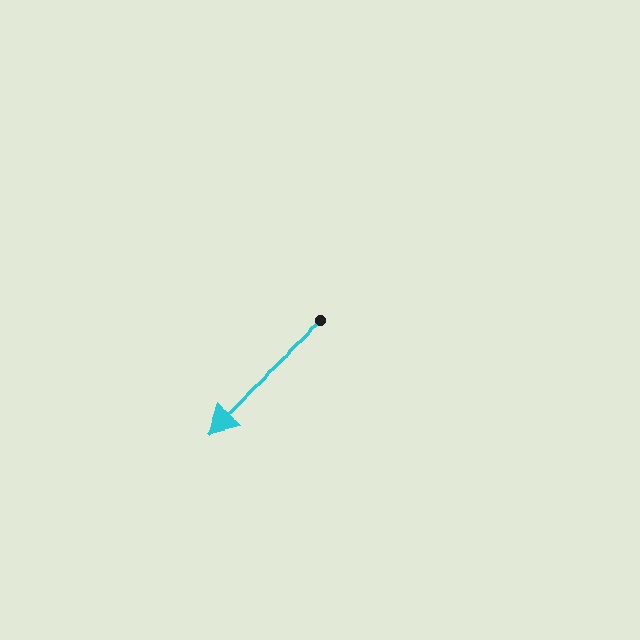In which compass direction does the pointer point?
Southwest.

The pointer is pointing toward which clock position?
Roughly 8 o'clock.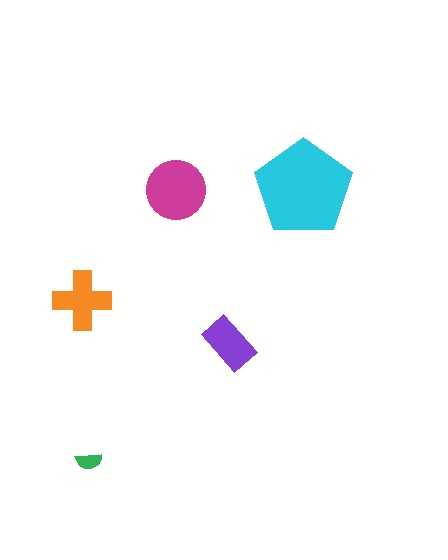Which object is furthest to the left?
The orange cross is leftmost.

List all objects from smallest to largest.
The green semicircle, the purple rectangle, the orange cross, the magenta circle, the cyan pentagon.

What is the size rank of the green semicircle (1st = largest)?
5th.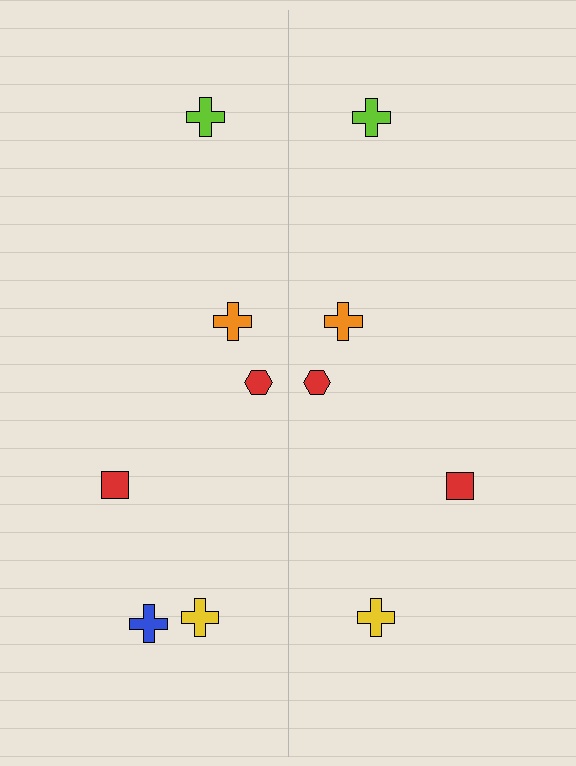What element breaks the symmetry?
A blue cross is missing from the right side.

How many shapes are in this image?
There are 11 shapes in this image.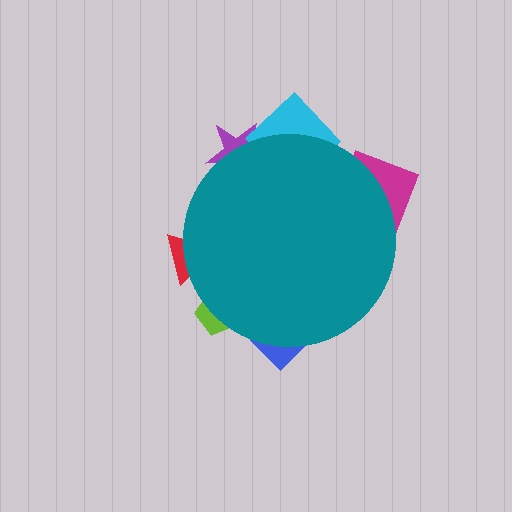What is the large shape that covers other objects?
A teal circle.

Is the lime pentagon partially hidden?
Yes, the lime pentagon is partially hidden behind the teal circle.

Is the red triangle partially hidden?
Yes, the red triangle is partially hidden behind the teal circle.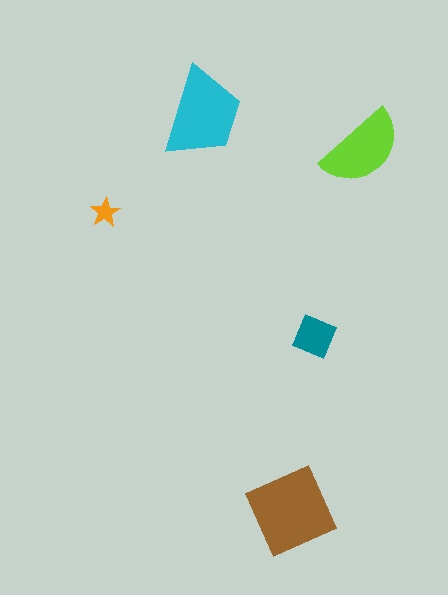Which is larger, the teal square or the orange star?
The teal square.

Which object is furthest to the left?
The orange star is leftmost.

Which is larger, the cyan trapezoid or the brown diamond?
The brown diamond.